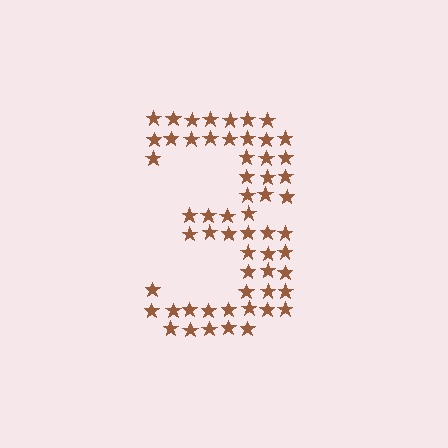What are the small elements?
The small elements are stars.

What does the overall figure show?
The overall figure shows the digit 3.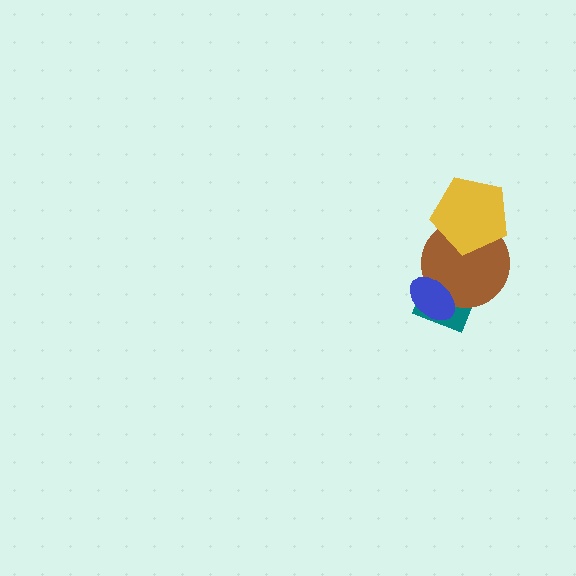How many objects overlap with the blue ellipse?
2 objects overlap with the blue ellipse.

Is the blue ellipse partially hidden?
No, no other shape covers it.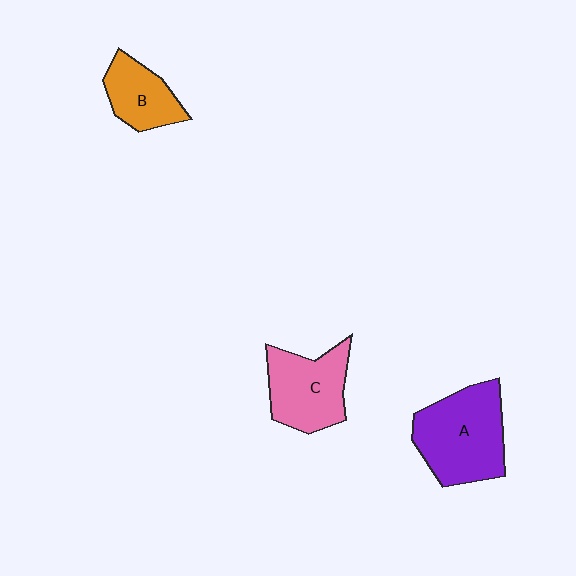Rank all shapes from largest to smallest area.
From largest to smallest: A (purple), C (pink), B (orange).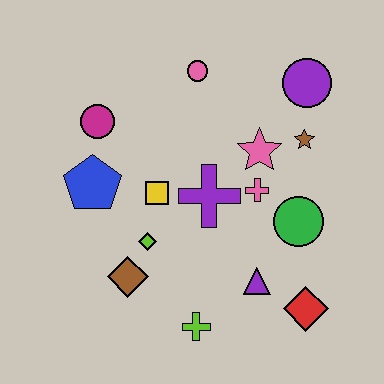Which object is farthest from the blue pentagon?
The red diamond is farthest from the blue pentagon.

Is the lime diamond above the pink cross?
No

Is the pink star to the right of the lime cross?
Yes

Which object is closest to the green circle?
The pink cross is closest to the green circle.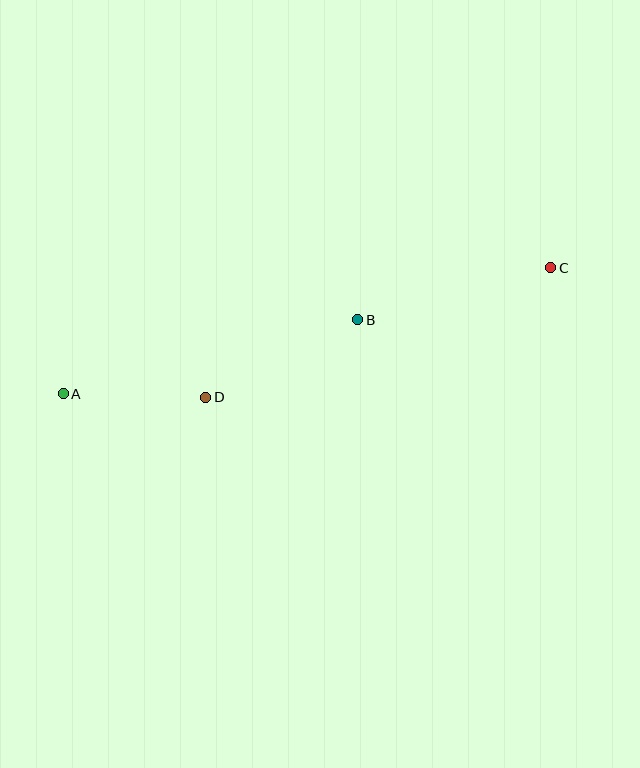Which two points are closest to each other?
Points A and D are closest to each other.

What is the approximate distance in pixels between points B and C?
The distance between B and C is approximately 200 pixels.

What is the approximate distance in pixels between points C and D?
The distance between C and D is approximately 369 pixels.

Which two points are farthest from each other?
Points A and C are farthest from each other.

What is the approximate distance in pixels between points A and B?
The distance between A and B is approximately 304 pixels.